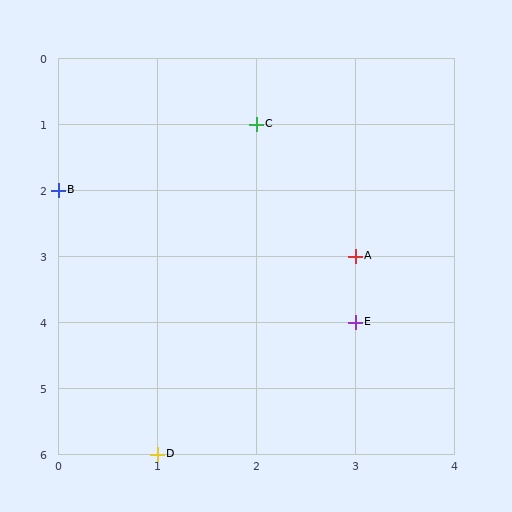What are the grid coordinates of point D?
Point D is at grid coordinates (1, 6).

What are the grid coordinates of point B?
Point B is at grid coordinates (0, 2).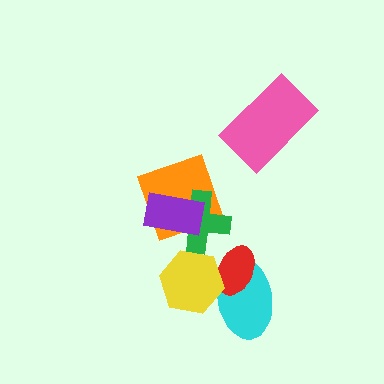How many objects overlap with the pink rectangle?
0 objects overlap with the pink rectangle.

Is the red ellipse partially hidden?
Yes, it is partially covered by another shape.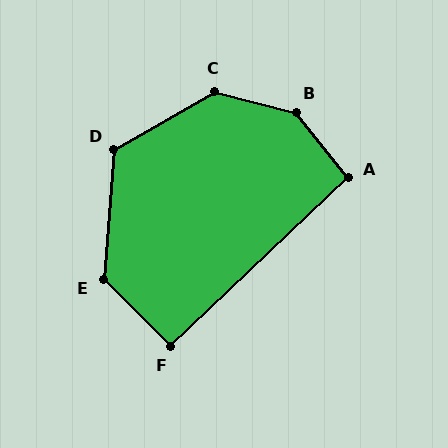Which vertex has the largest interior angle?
B, at approximately 143 degrees.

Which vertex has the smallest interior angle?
F, at approximately 92 degrees.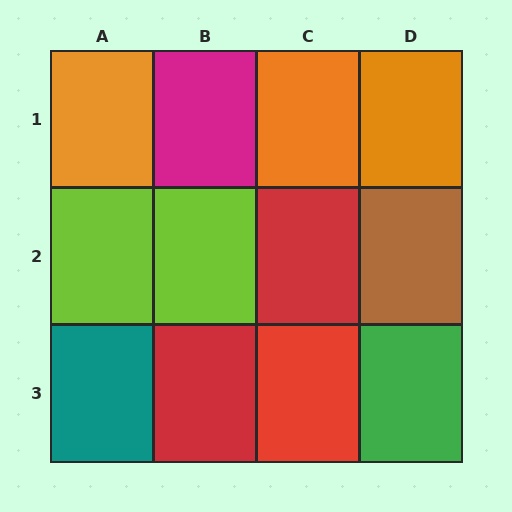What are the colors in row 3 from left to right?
Teal, red, red, green.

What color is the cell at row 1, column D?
Orange.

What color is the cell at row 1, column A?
Orange.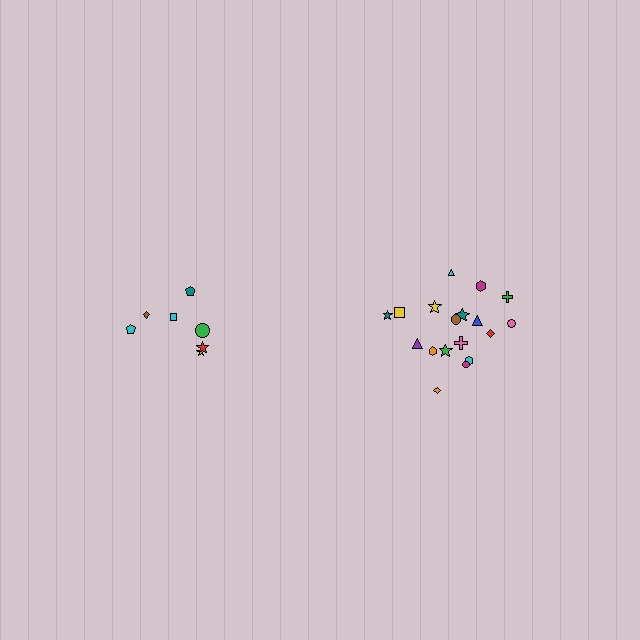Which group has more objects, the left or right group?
The right group.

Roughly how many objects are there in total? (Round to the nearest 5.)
Roughly 25 objects in total.